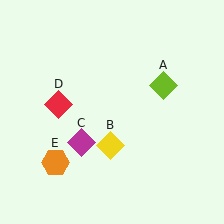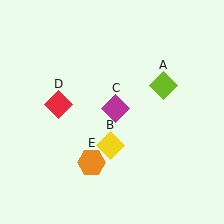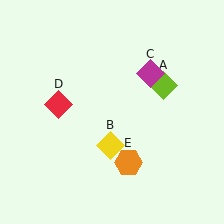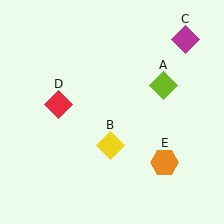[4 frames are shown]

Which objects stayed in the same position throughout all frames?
Lime diamond (object A) and yellow diamond (object B) and red diamond (object D) remained stationary.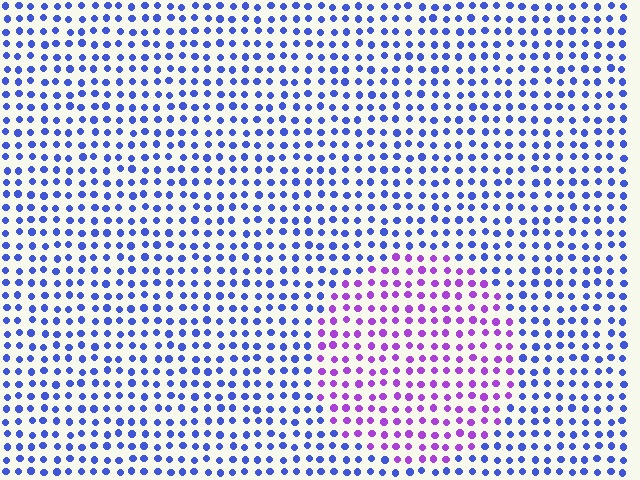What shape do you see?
I see a circle.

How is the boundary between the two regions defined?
The boundary is defined purely by a slight shift in hue (about 51 degrees). Spacing, size, and orientation are identical on both sides.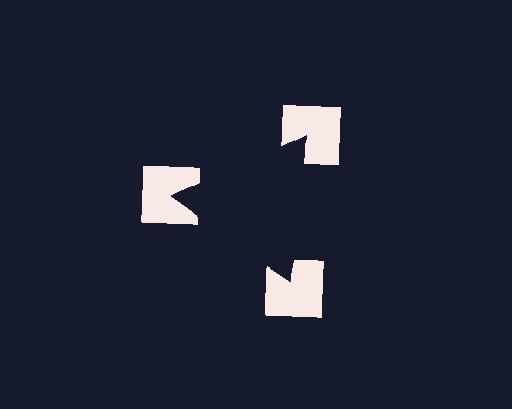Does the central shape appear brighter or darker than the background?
It typically appears slightly darker than the background, even though no actual brightness change is drawn.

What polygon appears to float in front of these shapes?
An illusory triangle — its edges are inferred from the aligned wedge cuts in the notched squares, not physically drawn.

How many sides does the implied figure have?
3 sides.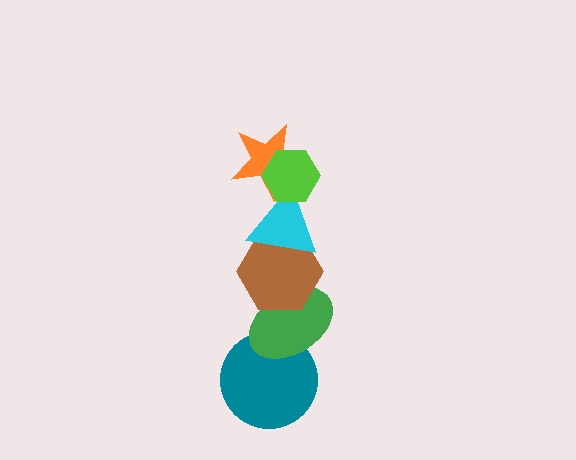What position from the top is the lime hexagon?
The lime hexagon is 1st from the top.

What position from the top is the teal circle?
The teal circle is 6th from the top.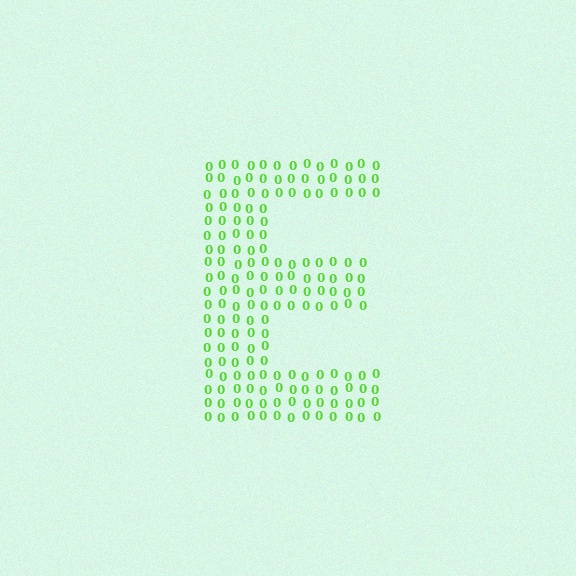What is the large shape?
The large shape is the letter E.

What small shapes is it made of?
It is made of small digit 0's.